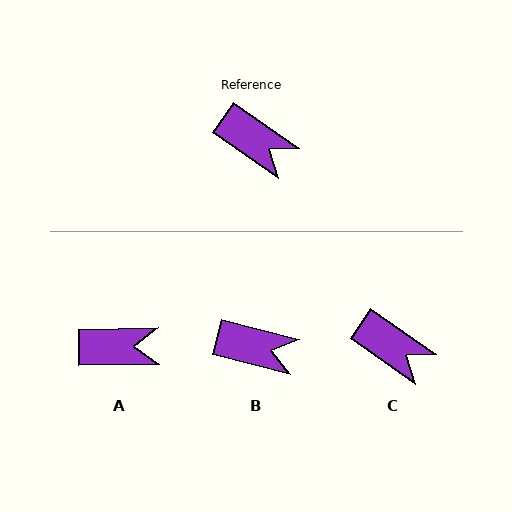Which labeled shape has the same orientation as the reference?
C.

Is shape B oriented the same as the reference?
No, it is off by about 21 degrees.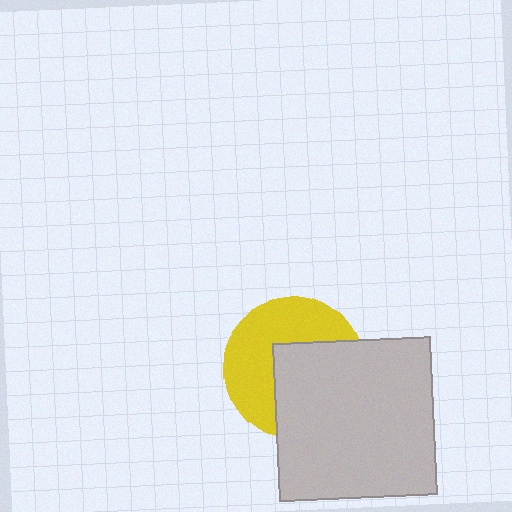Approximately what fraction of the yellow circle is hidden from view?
Roughly 49% of the yellow circle is hidden behind the light gray square.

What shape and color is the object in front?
The object in front is a light gray square.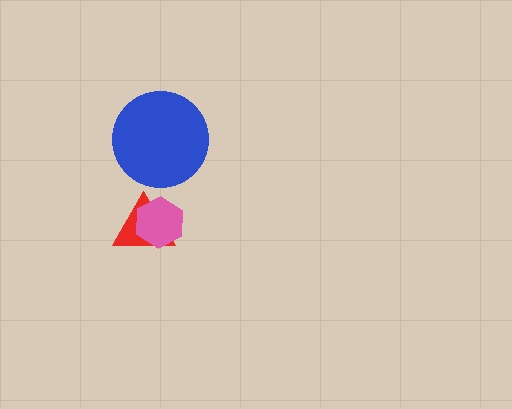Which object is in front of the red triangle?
The pink hexagon is in front of the red triangle.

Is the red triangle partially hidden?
Yes, it is partially covered by another shape.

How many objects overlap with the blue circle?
0 objects overlap with the blue circle.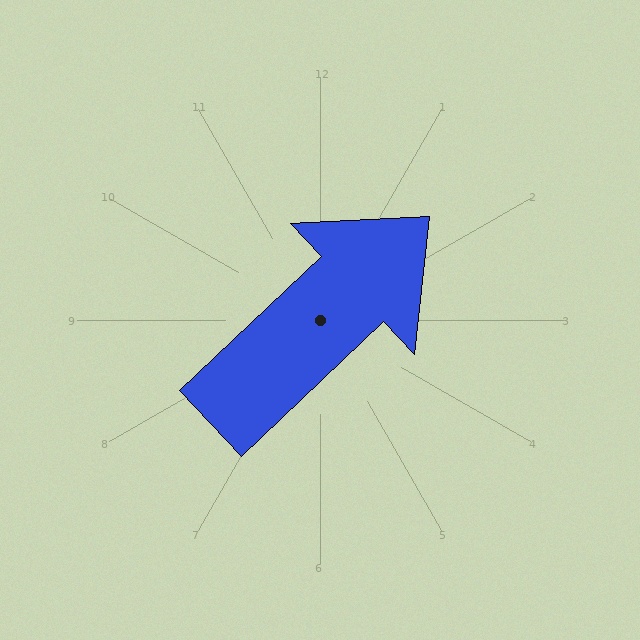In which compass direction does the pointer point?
Northeast.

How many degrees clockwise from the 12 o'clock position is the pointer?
Approximately 47 degrees.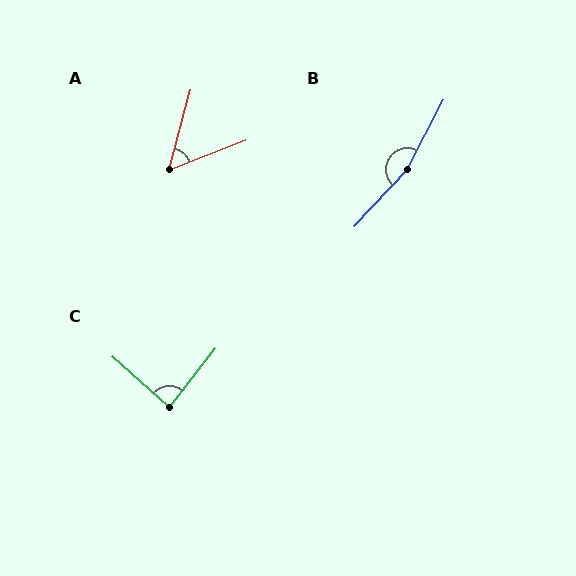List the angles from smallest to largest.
A (54°), C (86°), B (165°).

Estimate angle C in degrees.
Approximately 86 degrees.